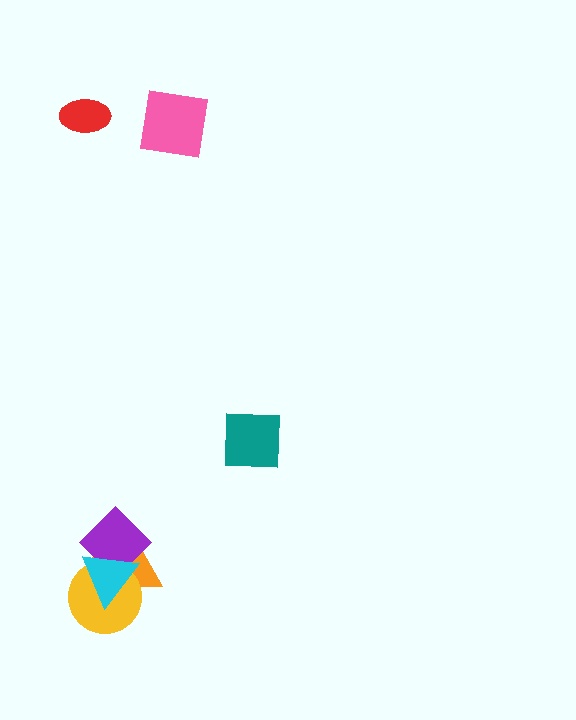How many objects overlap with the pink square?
0 objects overlap with the pink square.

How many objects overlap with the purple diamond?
3 objects overlap with the purple diamond.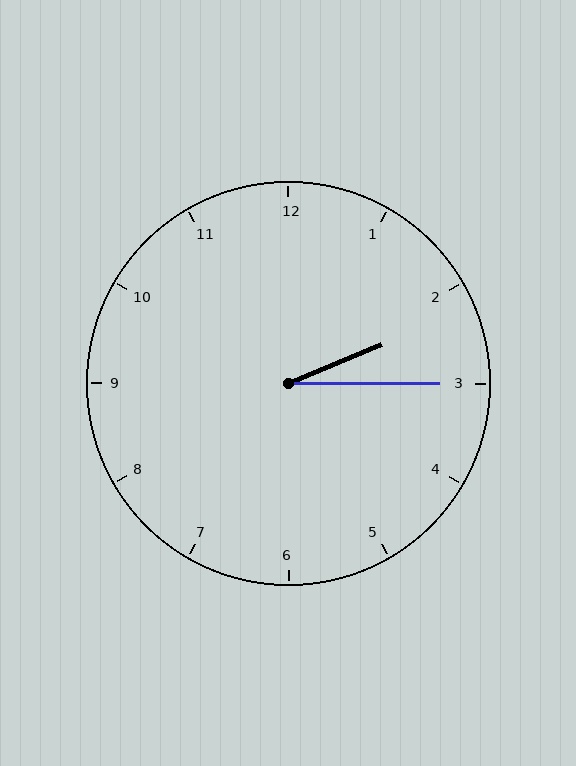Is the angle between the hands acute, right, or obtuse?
It is acute.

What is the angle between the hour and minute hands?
Approximately 22 degrees.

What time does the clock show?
2:15.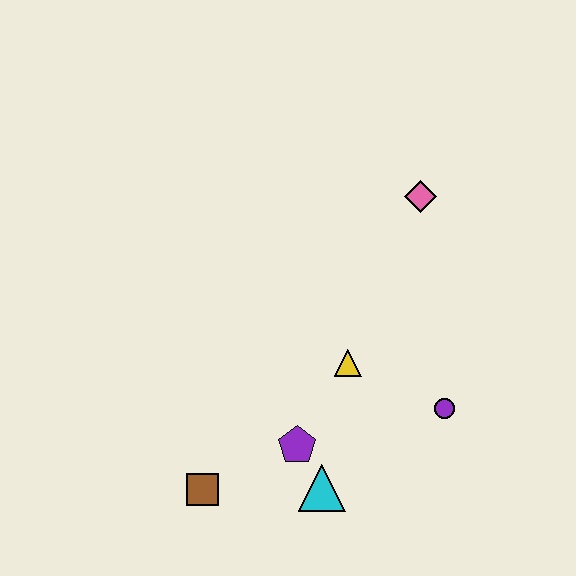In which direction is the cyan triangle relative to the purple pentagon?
The cyan triangle is below the purple pentagon.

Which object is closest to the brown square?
The purple pentagon is closest to the brown square.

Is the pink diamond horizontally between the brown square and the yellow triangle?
No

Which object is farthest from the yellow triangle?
The brown square is farthest from the yellow triangle.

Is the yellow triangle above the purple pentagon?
Yes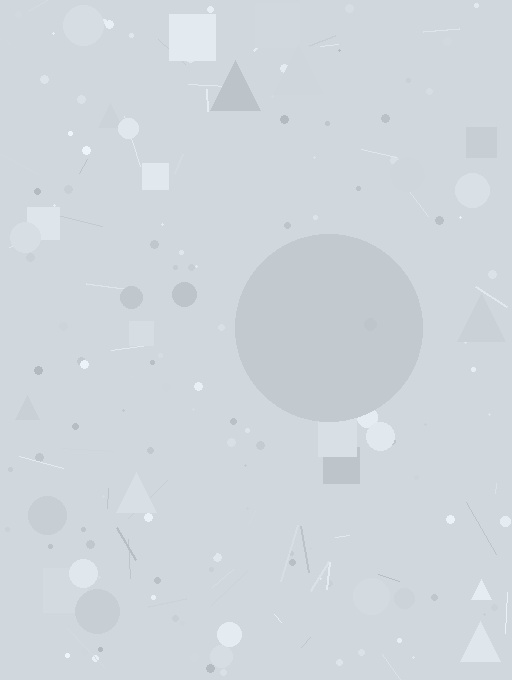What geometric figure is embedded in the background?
A circle is embedded in the background.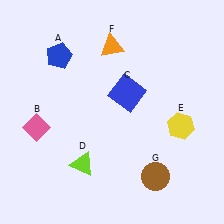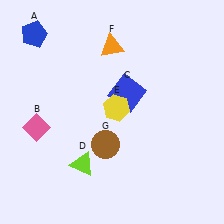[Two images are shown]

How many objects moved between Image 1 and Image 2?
3 objects moved between the two images.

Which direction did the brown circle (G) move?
The brown circle (G) moved left.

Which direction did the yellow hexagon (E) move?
The yellow hexagon (E) moved left.